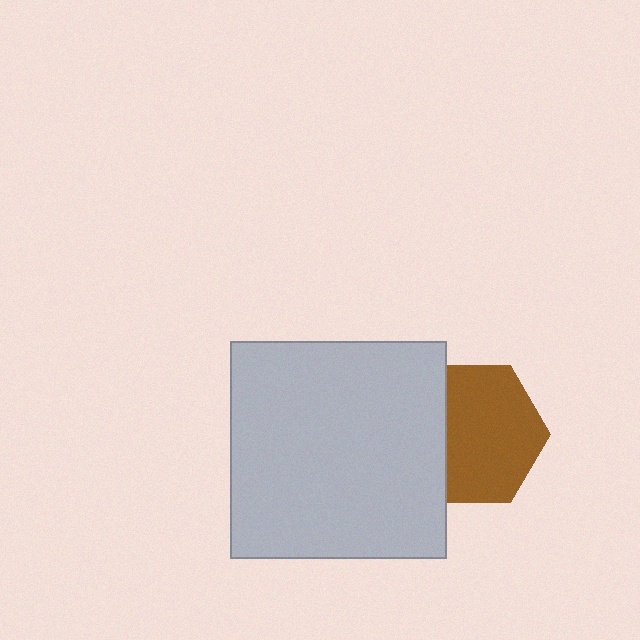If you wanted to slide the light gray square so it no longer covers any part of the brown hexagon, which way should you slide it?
Slide it left — that is the most direct way to separate the two shapes.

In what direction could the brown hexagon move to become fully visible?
The brown hexagon could move right. That would shift it out from behind the light gray square entirely.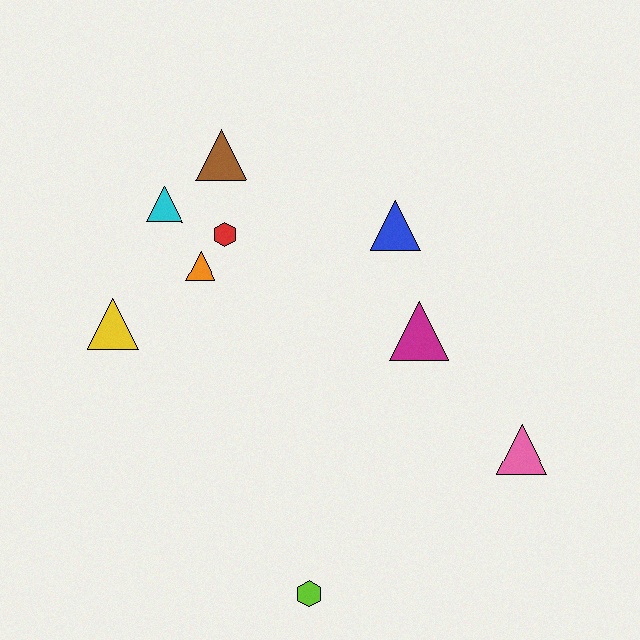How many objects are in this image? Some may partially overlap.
There are 9 objects.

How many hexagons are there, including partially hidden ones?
There are 2 hexagons.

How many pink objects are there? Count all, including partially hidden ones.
There is 1 pink object.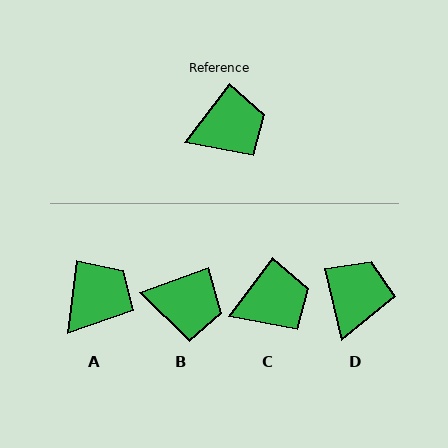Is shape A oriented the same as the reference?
No, it is off by about 30 degrees.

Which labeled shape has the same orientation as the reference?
C.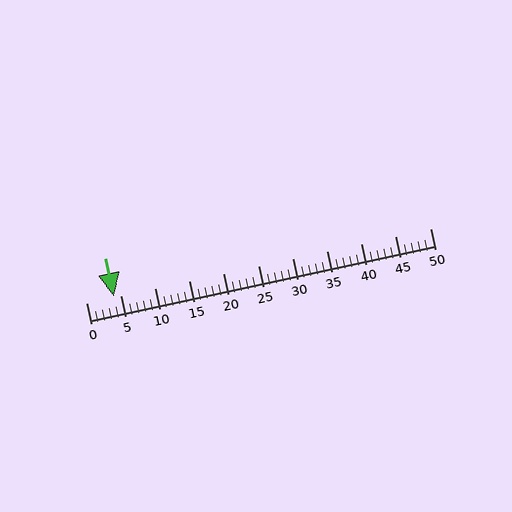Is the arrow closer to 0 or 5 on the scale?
The arrow is closer to 5.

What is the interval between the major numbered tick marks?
The major tick marks are spaced 5 units apart.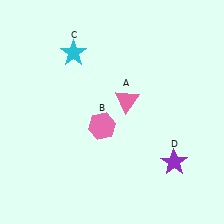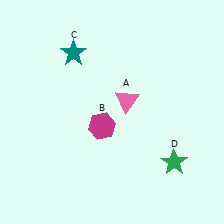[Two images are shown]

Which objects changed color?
B changed from pink to magenta. C changed from cyan to teal. D changed from purple to green.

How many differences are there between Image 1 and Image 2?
There are 3 differences between the two images.